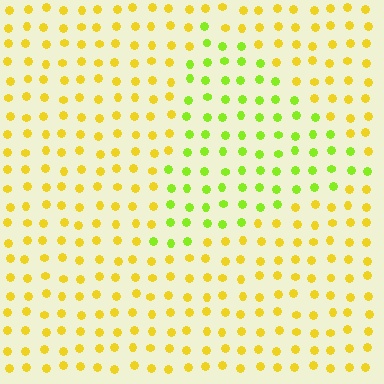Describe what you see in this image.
The image is filled with small yellow elements in a uniform arrangement. A triangle-shaped region is visible where the elements are tinted to a slightly different hue, forming a subtle color boundary.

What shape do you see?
I see a triangle.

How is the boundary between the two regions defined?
The boundary is defined purely by a slight shift in hue (about 39 degrees). Spacing, size, and orientation are identical on both sides.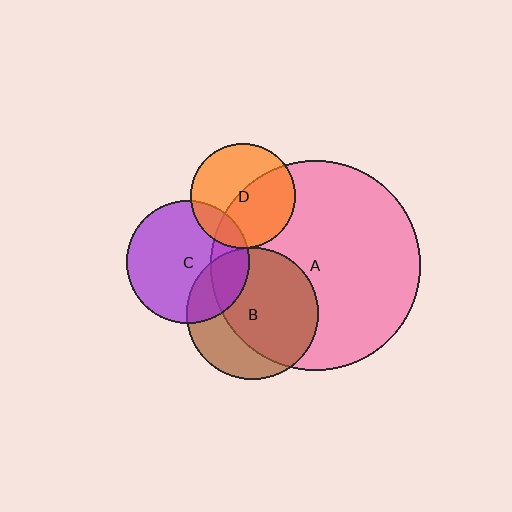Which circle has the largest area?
Circle A (pink).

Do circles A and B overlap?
Yes.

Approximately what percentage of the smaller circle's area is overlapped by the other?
Approximately 70%.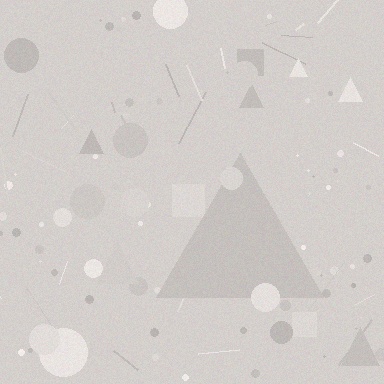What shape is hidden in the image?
A triangle is hidden in the image.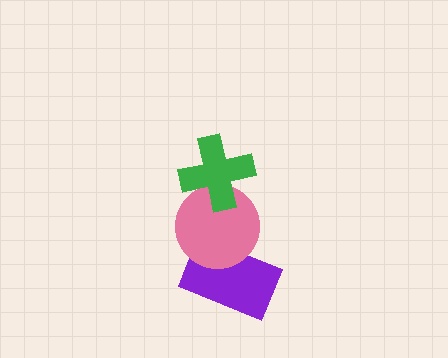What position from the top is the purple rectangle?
The purple rectangle is 3rd from the top.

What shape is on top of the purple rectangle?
The pink circle is on top of the purple rectangle.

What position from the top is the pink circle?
The pink circle is 2nd from the top.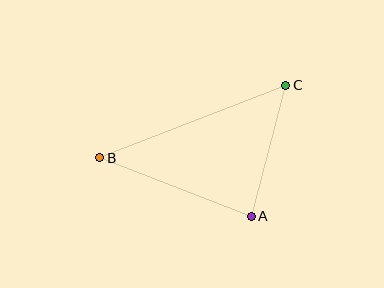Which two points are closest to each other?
Points A and C are closest to each other.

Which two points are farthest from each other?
Points B and C are farthest from each other.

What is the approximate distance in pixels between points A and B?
The distance between A and B is approximately 162 pixels.